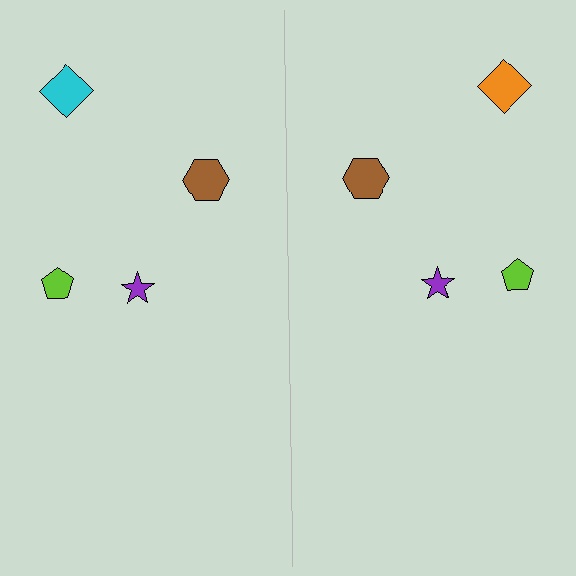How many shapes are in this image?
There are 8 shapes in this image.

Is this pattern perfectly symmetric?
No, the pattern is not perfectly symmetric. The orange diamond on the right side breaks the symmetry — its mirror counterpart is cyan.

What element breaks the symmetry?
The orange diamond on the right side breaks the symmetry — its mirror counterpart is cyan.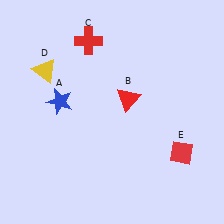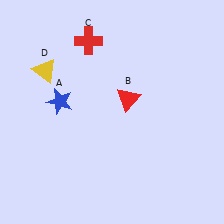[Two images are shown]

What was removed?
The red diamond (E) was removed in Image 2.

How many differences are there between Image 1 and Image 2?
There is 1 difference between the two images.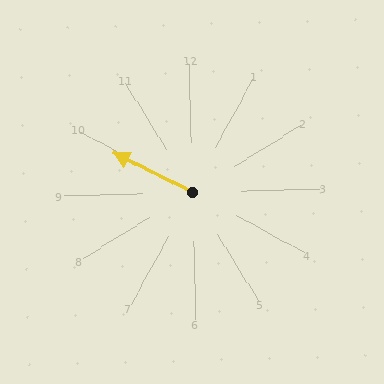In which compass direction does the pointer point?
Northwest.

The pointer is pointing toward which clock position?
Roughly 10 o'clock.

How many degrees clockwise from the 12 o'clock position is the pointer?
Approximately 298 degrees.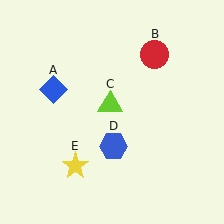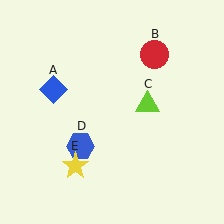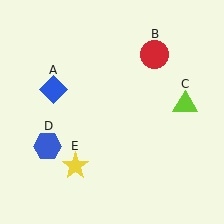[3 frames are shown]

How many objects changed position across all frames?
2 objects changed position: lime triangle (object C), blue hexagon (object D).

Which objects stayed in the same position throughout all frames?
Blue diamond (object A) and red circle (object B) and yellow star (object E) remained stationary.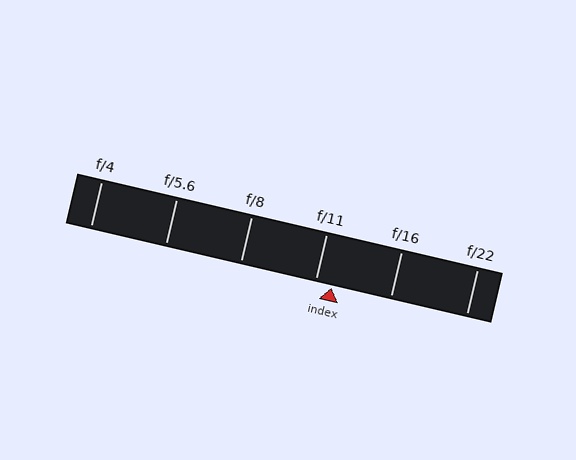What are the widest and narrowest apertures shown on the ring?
The widest aperture shown is f/4 and the narrowest is f/22.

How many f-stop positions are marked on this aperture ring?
There are 6 f-stop positions marked.